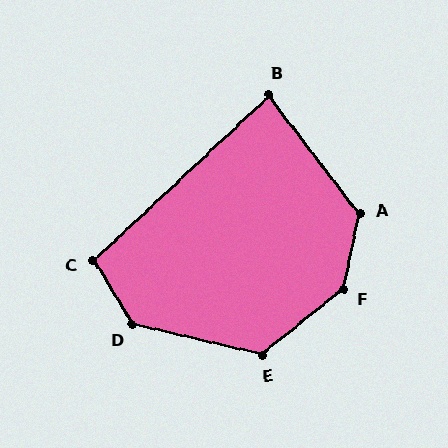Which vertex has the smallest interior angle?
B, at approximately 85 degrees.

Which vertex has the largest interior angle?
F, at approximately 141 degrees.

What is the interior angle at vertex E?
Approximately 128 degrees (obtuse).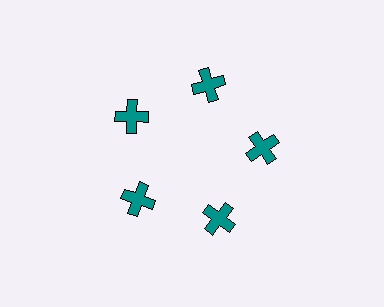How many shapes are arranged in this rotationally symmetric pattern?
There are 5 shapes, arranged in 5 groups of 1.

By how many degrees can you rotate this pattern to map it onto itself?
The pattern maps onto itself every 72 degrees of rotation.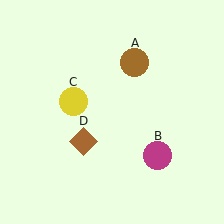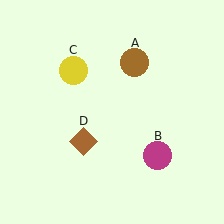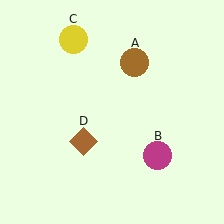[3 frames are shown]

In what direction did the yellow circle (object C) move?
The yellow circle (object C) moved up.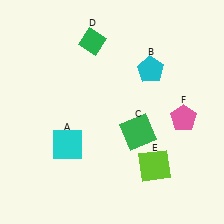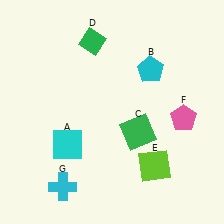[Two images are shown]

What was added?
A cyan cross (G) was added in Image 2.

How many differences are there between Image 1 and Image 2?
There is 1 difference between the two images.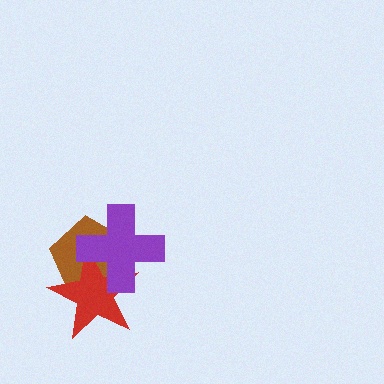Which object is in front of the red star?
The purple cross is in front of the red star.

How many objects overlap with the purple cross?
2 objects overlap with the purple cross.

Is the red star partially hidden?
Yes, it is partially covered by another shape.